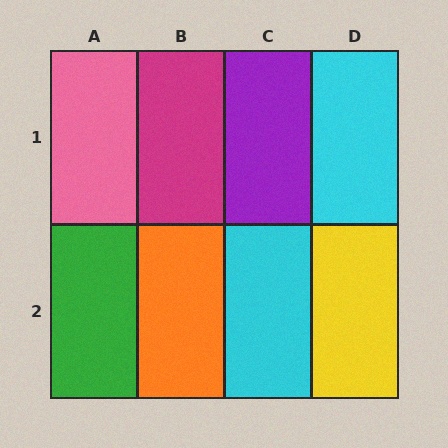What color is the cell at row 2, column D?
Yellow.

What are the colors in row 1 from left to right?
Pink, magenta, purple, cyan.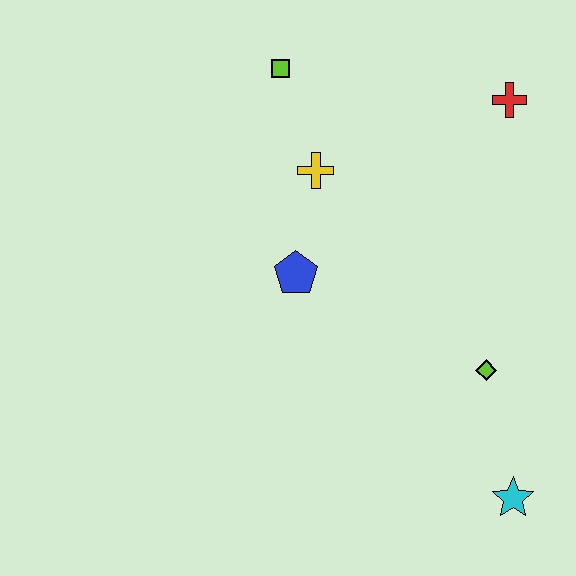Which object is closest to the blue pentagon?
The yellow cross is closest to the blue pentagon.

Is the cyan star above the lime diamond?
No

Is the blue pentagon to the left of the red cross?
Yes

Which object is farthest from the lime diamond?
The lime square is farthest from the lime diamond.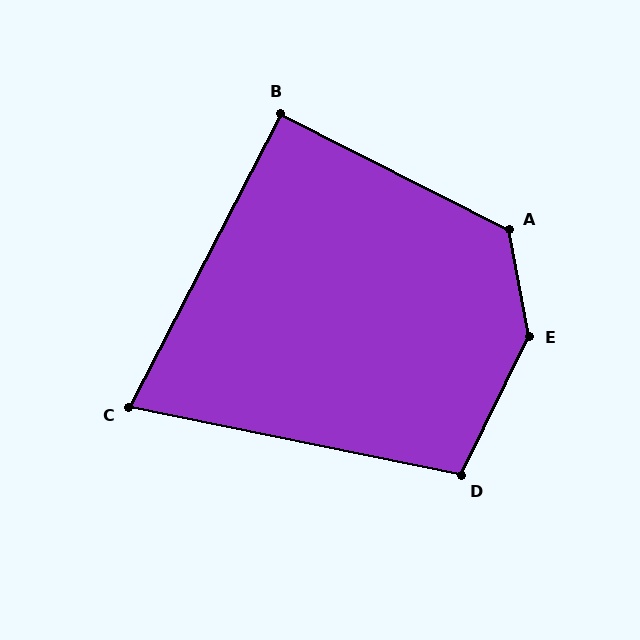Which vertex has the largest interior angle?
E, at approximately 143 degrees.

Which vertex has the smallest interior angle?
C, at approximately 74 degrees.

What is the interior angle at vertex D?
Approximately 105 degrees (obtuse).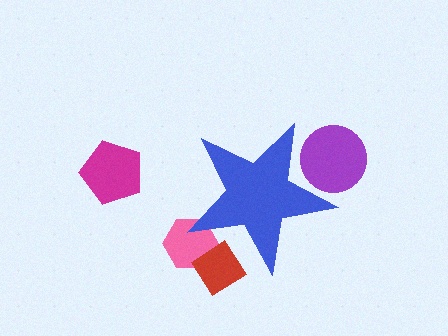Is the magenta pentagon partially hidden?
No, the magenta pentagon is fully visible.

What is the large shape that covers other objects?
A blue star.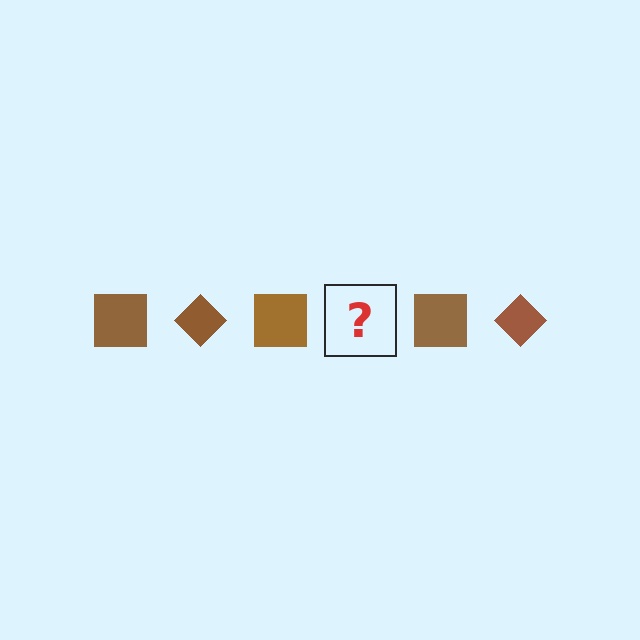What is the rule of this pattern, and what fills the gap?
The rule is that the pattern cycles through square, diamond shapes in brown. The gap should be filled with a brown diamond.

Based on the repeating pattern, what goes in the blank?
The blank should be a brown diamond.